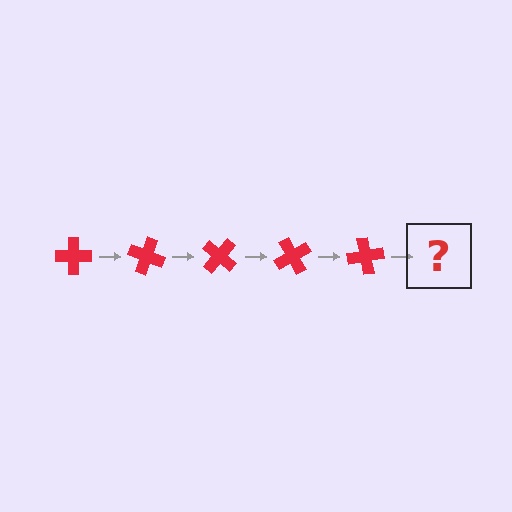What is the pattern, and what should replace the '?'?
The pattern is that the cross rotates 20 degrees each step. The '?' should be a red cross rotated 100 degrees.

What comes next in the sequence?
The next element should be a red cross rotated 100 degrees.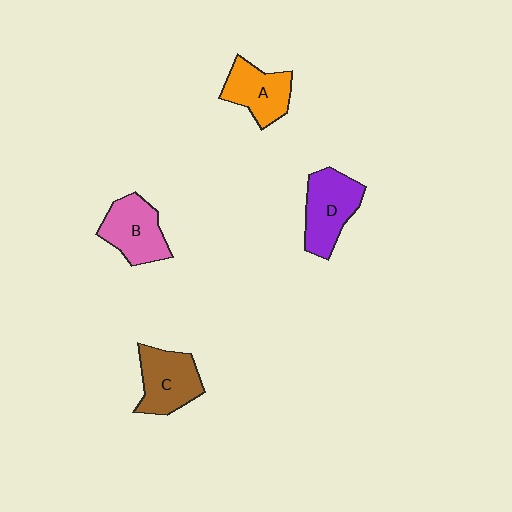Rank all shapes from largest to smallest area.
From largest to smallest: D (purple), C (brown), B (pink), A (orange).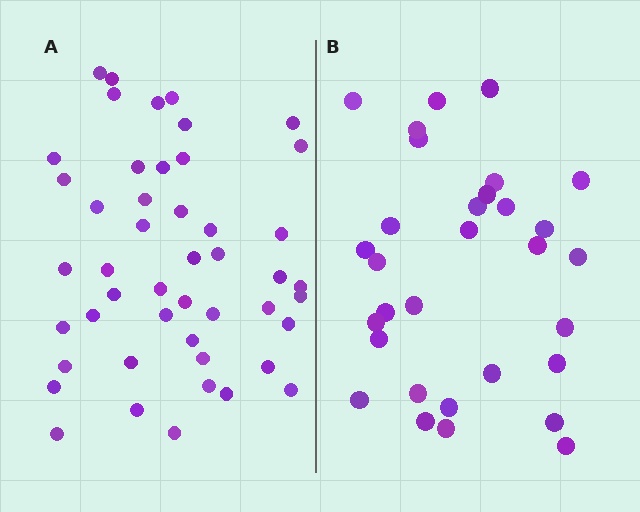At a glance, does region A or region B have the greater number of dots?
Region A (the left region) has more dots.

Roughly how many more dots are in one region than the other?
Region A has approximately 15 more dots than region B.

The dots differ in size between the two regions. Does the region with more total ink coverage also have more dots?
No. Region B has more total ink coverage because its dots are larger, but region A actually contains more individual dots. Total area can be misleading — the number of items is what matters here.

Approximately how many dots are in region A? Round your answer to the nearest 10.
About 50 dots. (The exact count is 47, which rounds to 50.)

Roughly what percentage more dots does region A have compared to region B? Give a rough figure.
About 50% more.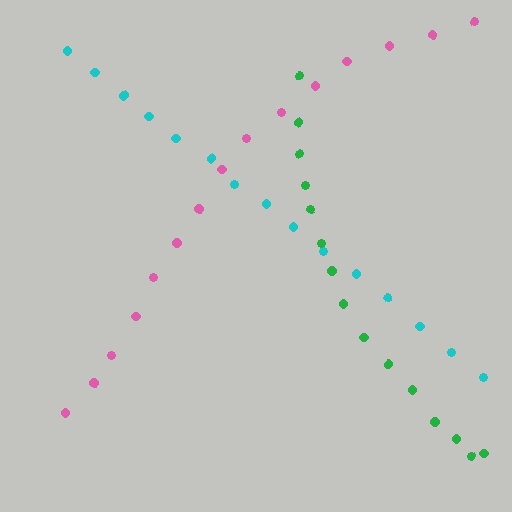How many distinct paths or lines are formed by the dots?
There are 3 distinct paths.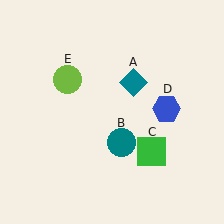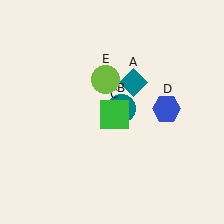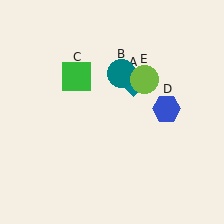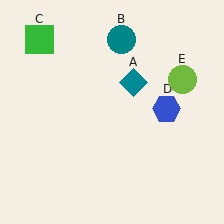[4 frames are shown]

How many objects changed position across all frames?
3 objects changed position: teal circle (object B), green square (object C), lime circle (object E).